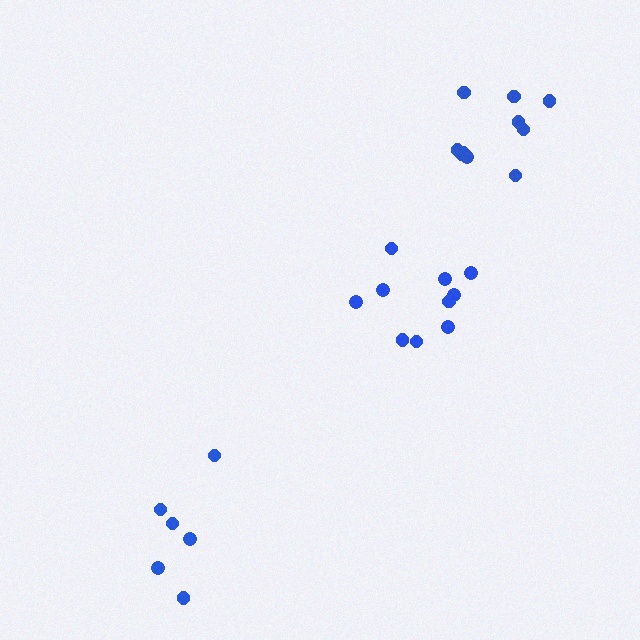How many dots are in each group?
Group 1: 10 dots, Group 2: 6 dots, Group 3: 10 dots (26 total).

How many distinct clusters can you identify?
There are 3 distinct clusters.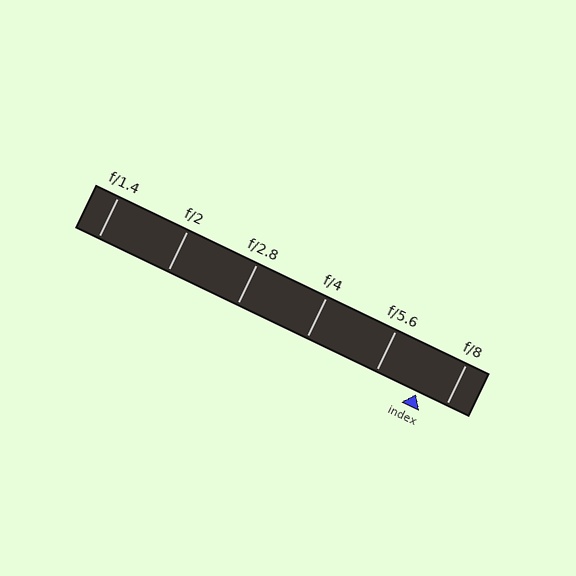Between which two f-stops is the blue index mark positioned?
The index mark is between f/5.6 and f/8.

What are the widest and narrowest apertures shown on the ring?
The widest aperture shown is f/1.4 and the narrowest is f/8.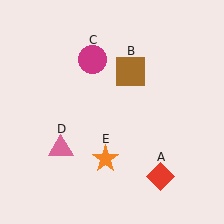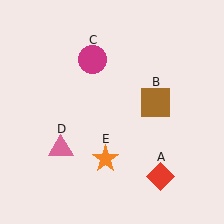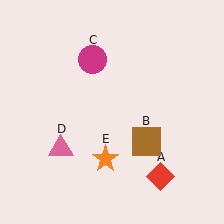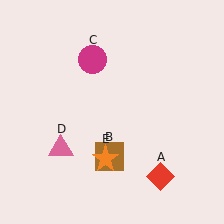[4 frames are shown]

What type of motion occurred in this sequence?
The brown square (object B) rotated clockwise around the center of the scene.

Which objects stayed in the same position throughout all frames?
Red diamond (object A) and magenta circle (object C) and pink triangle (object D) and orange star (object E) remained stationary.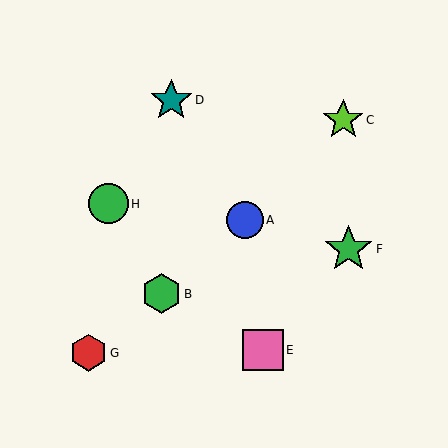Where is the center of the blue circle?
The center of the blue circle is at (245, 220).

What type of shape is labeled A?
Shape A is a blue circle.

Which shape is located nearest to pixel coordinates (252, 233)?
The blue circle (labeled A) at (245, 220) is nearest to that location.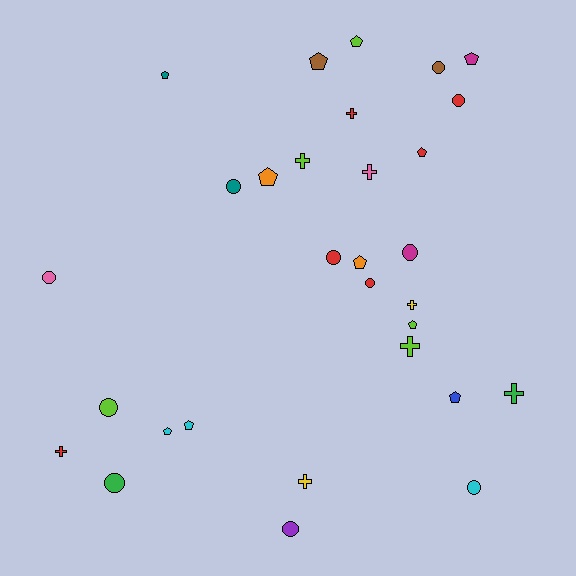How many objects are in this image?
There are 30 objects.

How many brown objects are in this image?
There are 2 brown objects.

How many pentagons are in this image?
There are 11 pentagons.